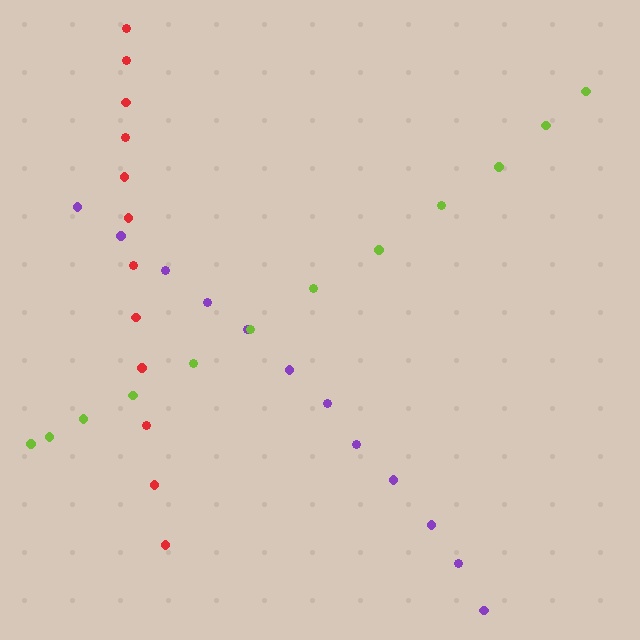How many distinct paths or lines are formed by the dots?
There are 3 distinct paths.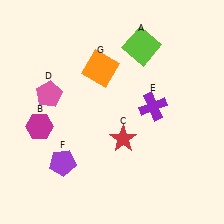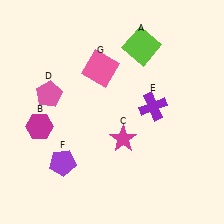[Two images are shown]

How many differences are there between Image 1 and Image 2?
There are 2 differences between the two images.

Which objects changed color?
C changed from red to magenta. G changed from orange to pink.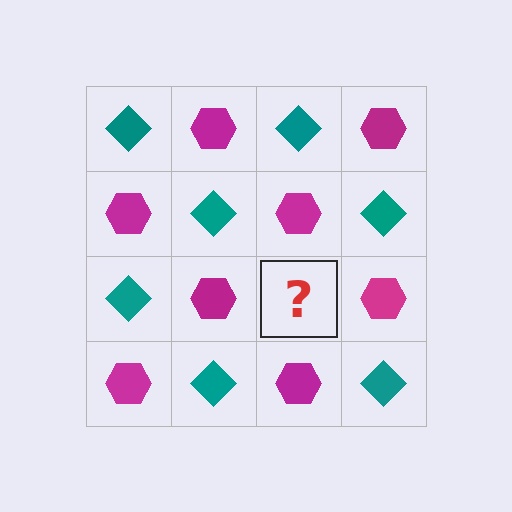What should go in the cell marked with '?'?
The missing cell should contain a teal diamond.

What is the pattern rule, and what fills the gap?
The rule is that it alternates teal diamond and magenta hexagon in a checkerboard pattern. The gap should be filled with a teal diamond.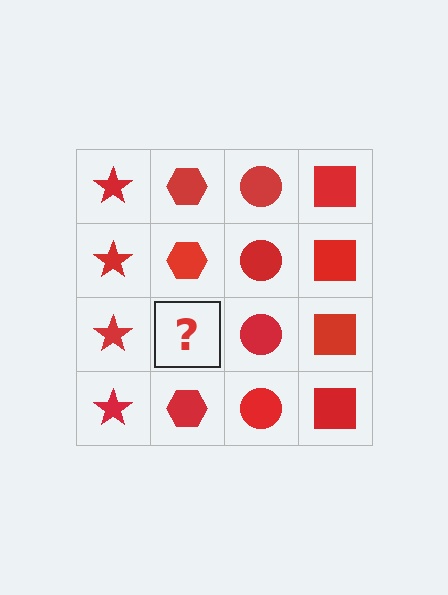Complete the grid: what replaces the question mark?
The question mark should be replaced with a red hexagon.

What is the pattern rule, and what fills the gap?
The rule is that each column has a consistent shape. The gap should be filled with a red hexagon.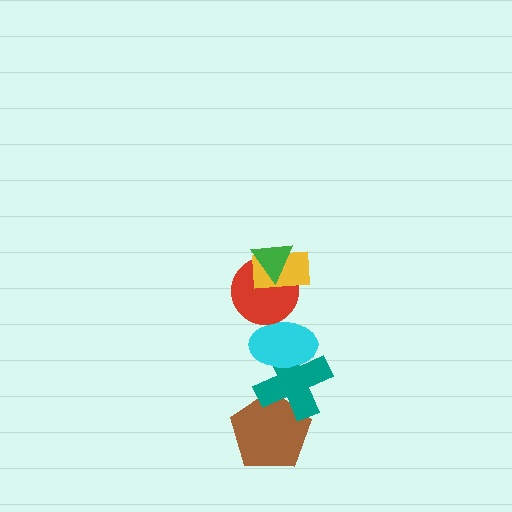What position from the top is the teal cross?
The teal cross is 5th from the top.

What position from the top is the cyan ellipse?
The cyan ellipse is 4th from the top.